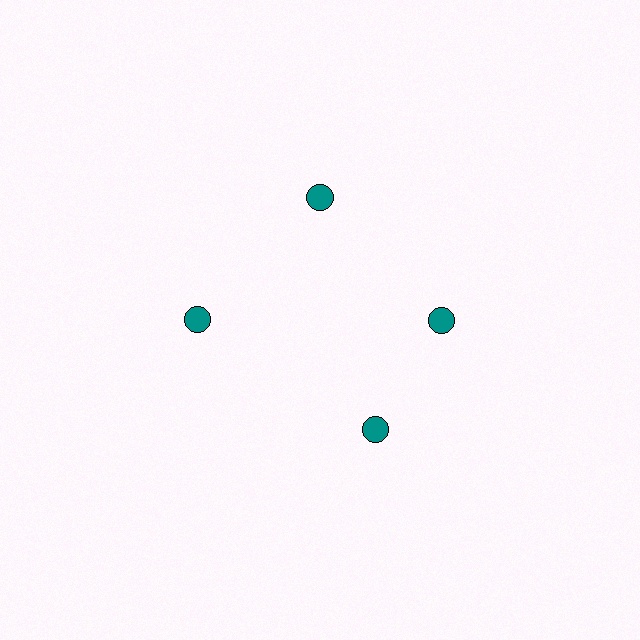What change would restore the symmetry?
The symmetry would be restored by rotating it back into even spacing with its neighbors so that all 4 circles sit at equal angles and equal distance from the center.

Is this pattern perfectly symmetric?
No. The 4 teal circles are arranged in a ring, but one element near the 6 o'clock position is rotated out of alignment along the ring, breaking the 4-fold rotational symmetry.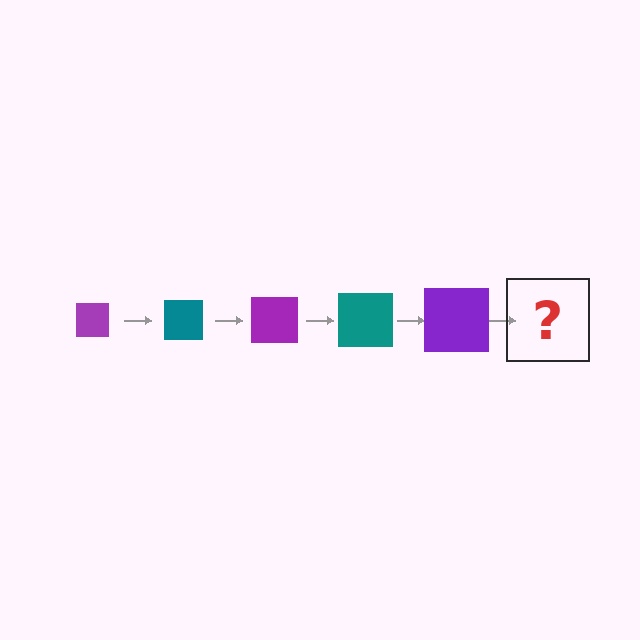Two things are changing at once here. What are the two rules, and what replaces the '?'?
The two rules are that the square grows larger each step and the color cycles through purple and teal. The '?' should be a teal square, larger than the previous one.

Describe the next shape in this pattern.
It should be a teal square, larger than the previous one.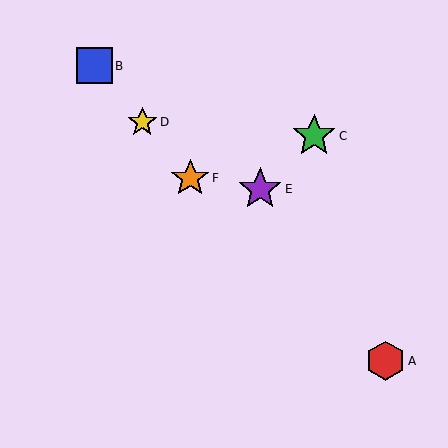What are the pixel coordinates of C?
Object C is at (314, 136).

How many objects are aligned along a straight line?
3 objects (B, D, F) are aligned along a straight line.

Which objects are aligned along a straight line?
Objects B, D, F are aligned along a straight line.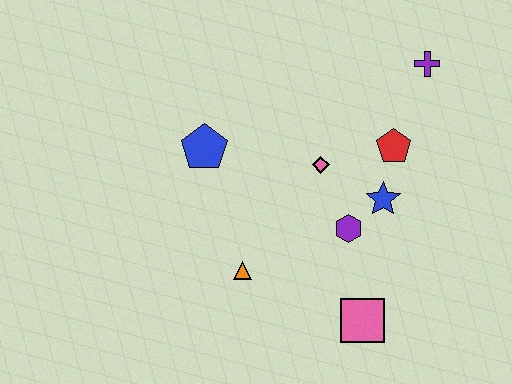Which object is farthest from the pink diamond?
The pink square is farthest from the pink diamond.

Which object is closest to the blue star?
The purple hexagon is closest to the blue star.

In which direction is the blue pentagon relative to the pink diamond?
The blue pentagon is to the left of the pink diamond.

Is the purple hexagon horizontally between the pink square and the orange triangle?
Yes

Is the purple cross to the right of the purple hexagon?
Yes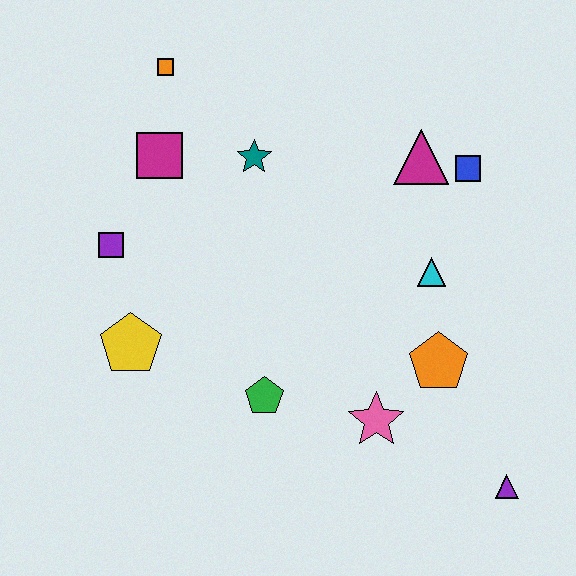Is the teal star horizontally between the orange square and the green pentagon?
Yes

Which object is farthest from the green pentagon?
The orange square is farthest from the green pentagon.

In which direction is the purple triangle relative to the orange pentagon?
The purple triangle is below the orange pentagon.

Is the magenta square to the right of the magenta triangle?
No